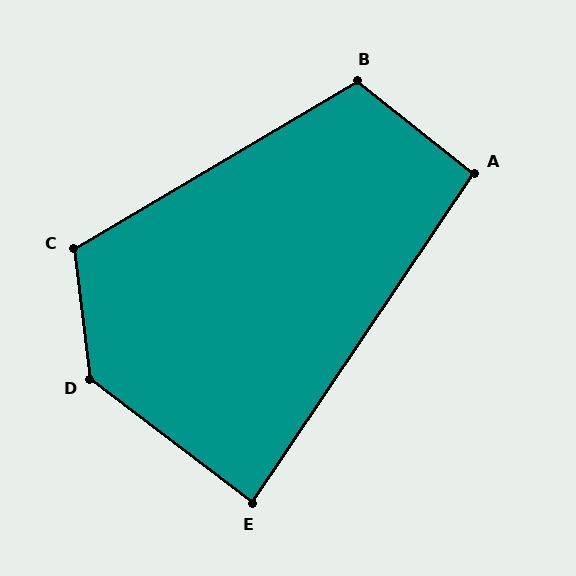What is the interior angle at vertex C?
Approximately 113 degrees (obtuse).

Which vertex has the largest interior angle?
D, at approximately 134 degrees.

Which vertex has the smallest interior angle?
E, at approximately 87 degrees.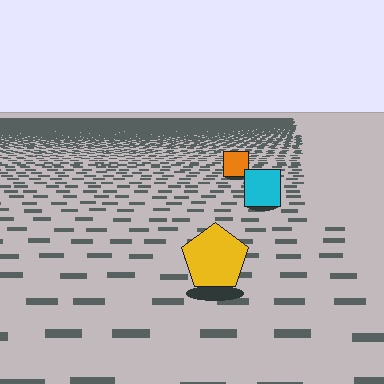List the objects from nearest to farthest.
From nearest to farthest: the yellow pentagon, the cyan square, the orange square.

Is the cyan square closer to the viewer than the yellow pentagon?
No. The yellow pentagon is closer — you can tell from the texture gradient: the ground texture is coarser near it.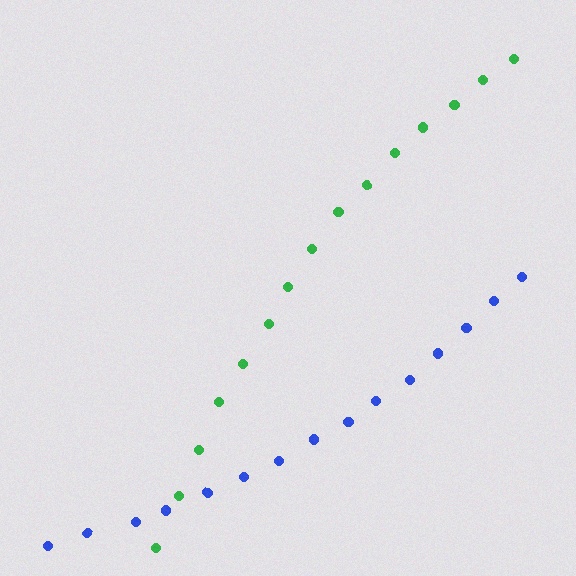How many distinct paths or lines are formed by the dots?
There are 2 distinct paths.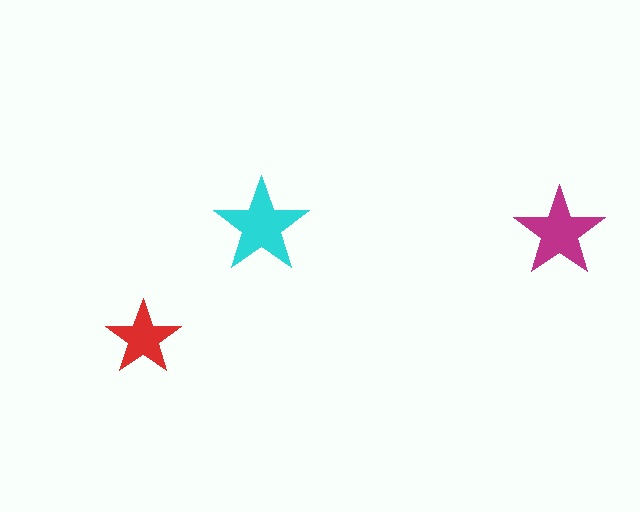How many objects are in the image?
There are 3 objects in the image.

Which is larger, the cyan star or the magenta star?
The cyan one.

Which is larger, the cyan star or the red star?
The cyan one.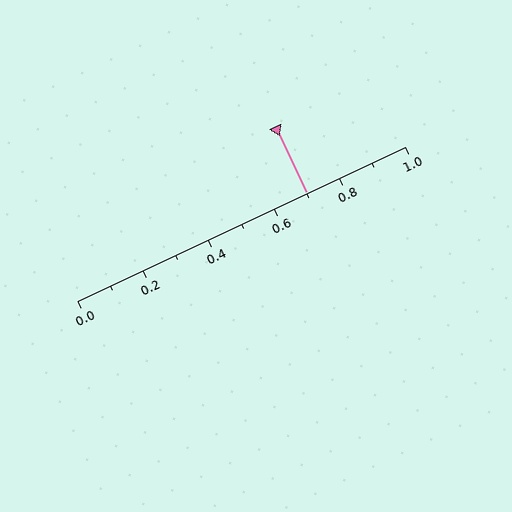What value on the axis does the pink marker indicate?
The marker indicates approximately 0.7.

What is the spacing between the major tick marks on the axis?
The major ticks are spaced 0.2 apart.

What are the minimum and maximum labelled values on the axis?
The axis runs from 0.0 to 1.0.